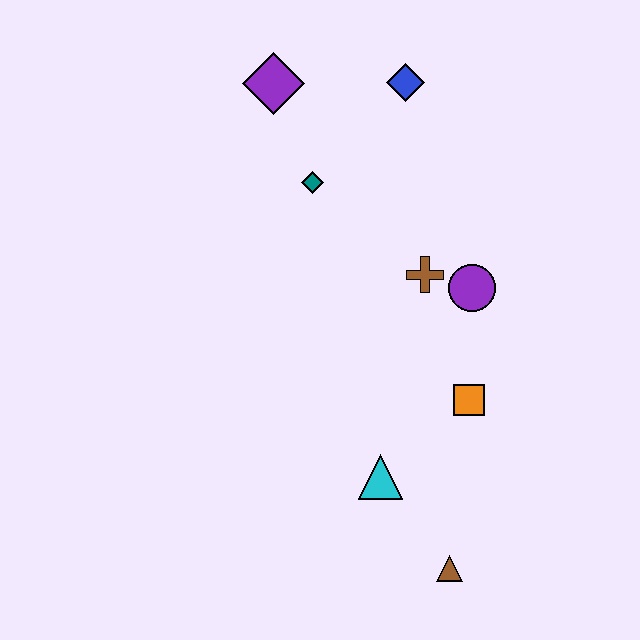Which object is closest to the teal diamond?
The purple diamond is closest to the teal diamond.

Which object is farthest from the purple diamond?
The brown triangle is farthest from the purple diamond.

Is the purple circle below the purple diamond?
Yes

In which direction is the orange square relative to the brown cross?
The orange square is below the brown cross.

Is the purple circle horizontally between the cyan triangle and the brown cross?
No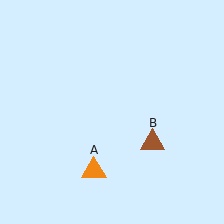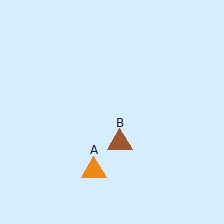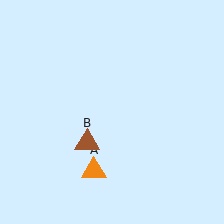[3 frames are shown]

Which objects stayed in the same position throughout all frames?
Orange triangle (object A) remained stationary.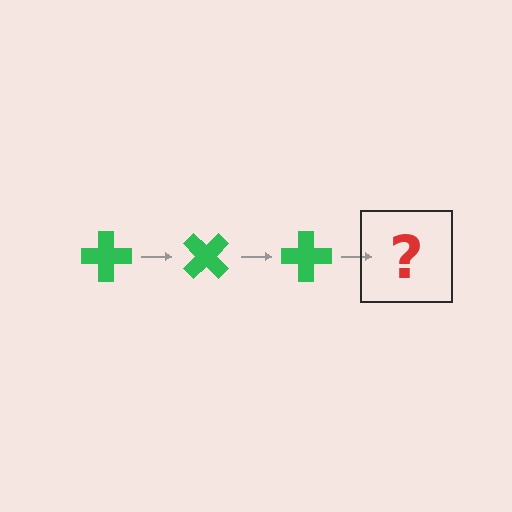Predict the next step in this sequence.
The next step is a green cross rotated 135 degrees.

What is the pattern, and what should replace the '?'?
The pattern is that the cross rotates 45 degrees each step. The '?' should be a green cross rotated 135 degrees.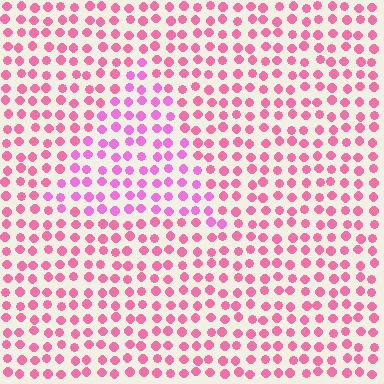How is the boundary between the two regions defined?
The boundary is defined purely by a slight shift in hue (about 26 degrees). Spacing, size, and orientation are identical on both sides.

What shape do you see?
I see a triangle.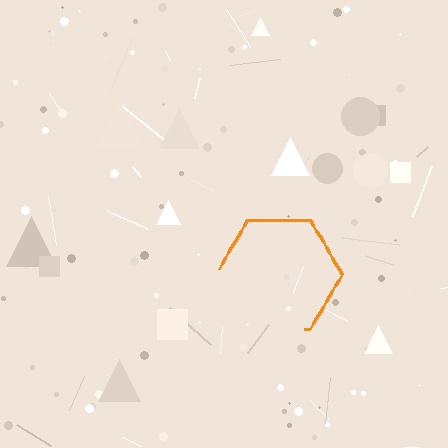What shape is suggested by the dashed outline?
The dashed outline suggests a hexagon.